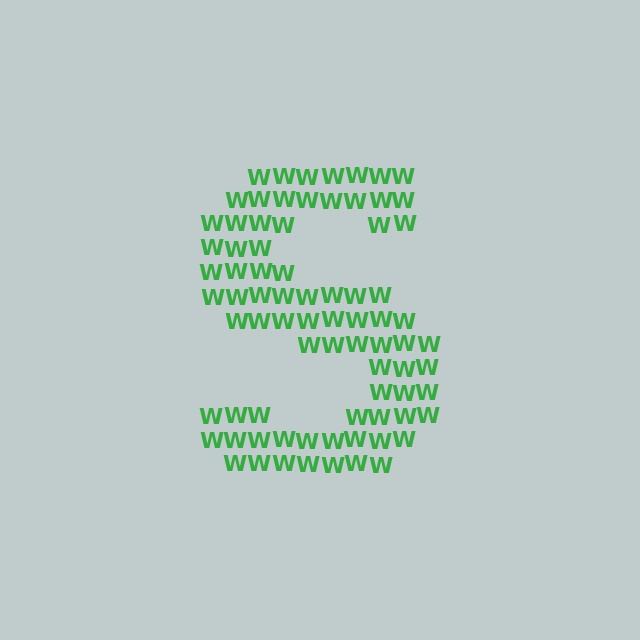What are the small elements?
The small elements are letter W's.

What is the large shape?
The large shape is the letter S.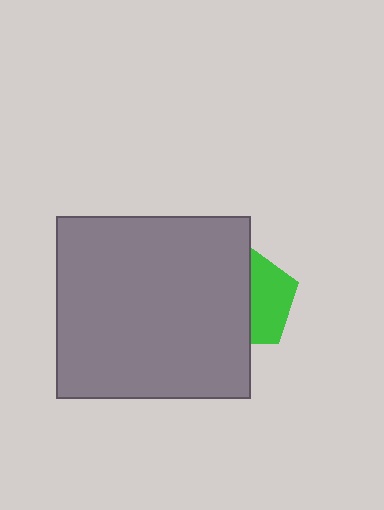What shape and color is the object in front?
The object in front is a gray rectangle.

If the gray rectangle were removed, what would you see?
You would see the complete green pentagon.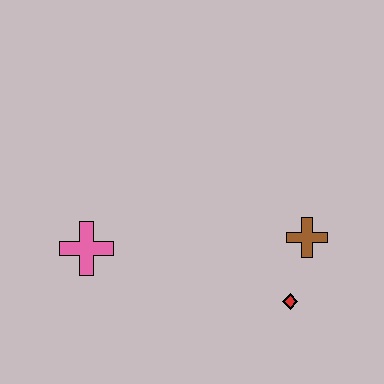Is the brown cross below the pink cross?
No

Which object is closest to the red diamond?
The brown cross is closest to the red diamond.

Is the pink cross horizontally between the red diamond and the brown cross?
No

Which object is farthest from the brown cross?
The pink cross is farthest from the brown cross.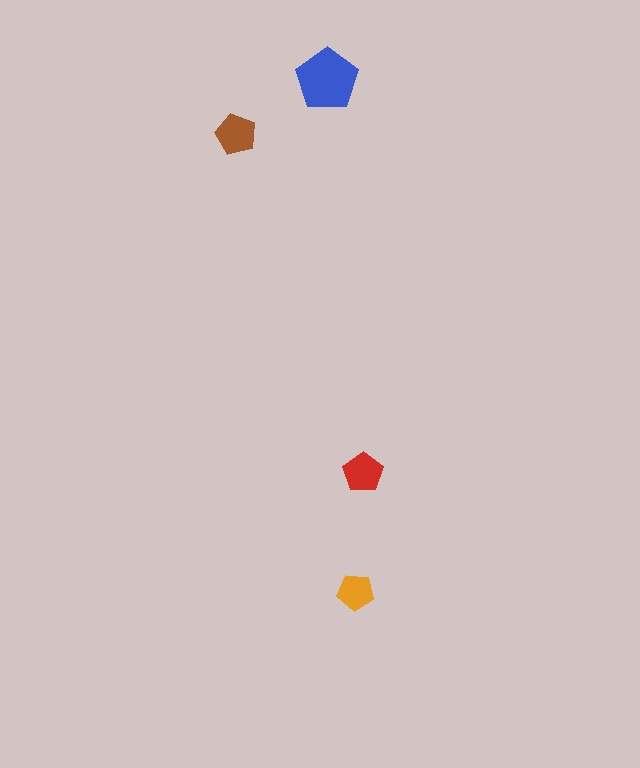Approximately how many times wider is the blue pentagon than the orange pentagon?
About 1.5 times wider.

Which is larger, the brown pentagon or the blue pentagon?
The blue one.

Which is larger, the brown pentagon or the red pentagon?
The brown one.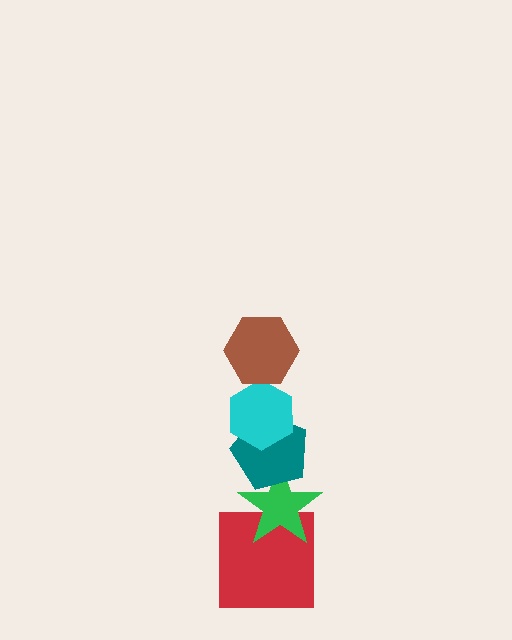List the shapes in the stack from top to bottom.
From top to bottom: the brown hexagon, the cyan hexagon, the teal pentagon, the green star, the red square.